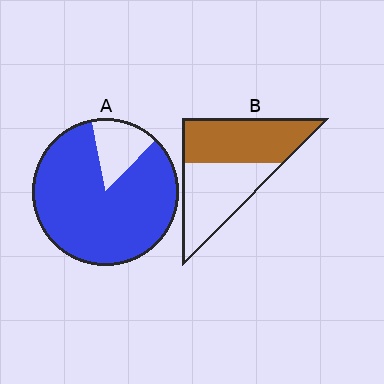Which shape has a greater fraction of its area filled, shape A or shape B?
Shape A.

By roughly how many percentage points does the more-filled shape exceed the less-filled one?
By roughly 35 percentage points (A over B).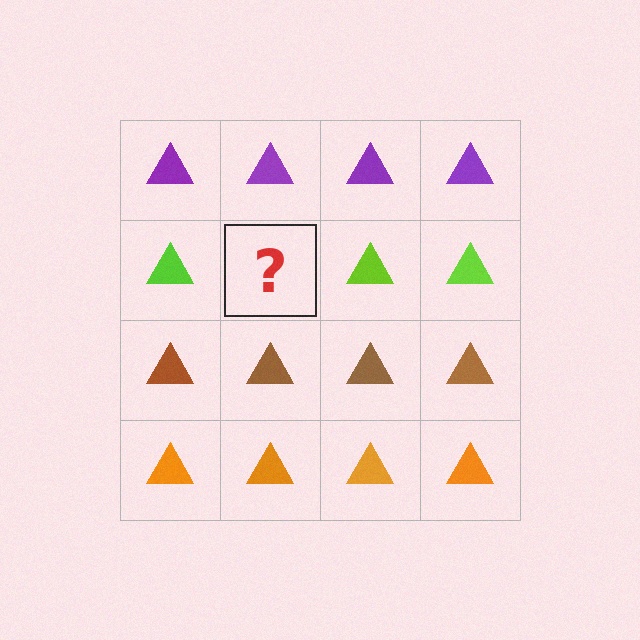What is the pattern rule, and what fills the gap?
The rule is that each row has a consistent color. The gap should be filled with a lime triangle.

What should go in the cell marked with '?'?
The missing cell should contain a lime triangle.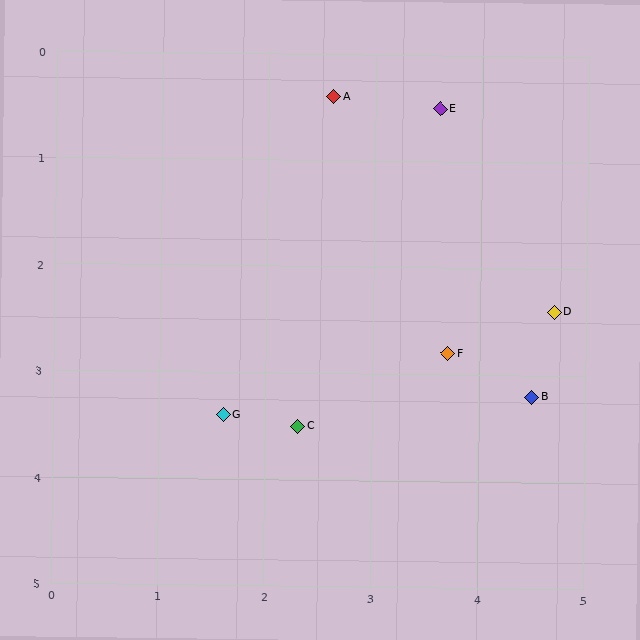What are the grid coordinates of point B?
Point B is at approximately (4.5, 3.2).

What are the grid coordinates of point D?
Point D is at approximately (4.7, 2.4).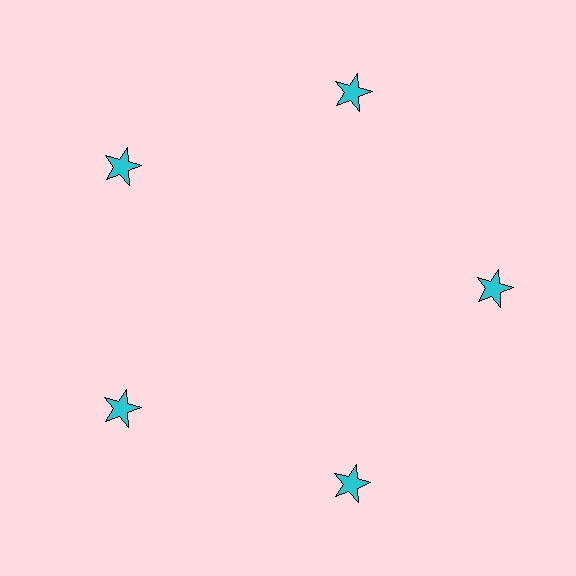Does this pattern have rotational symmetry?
Yes, this pattern has 5-fold rotational symmetry. It looks the same after rotating 72 degrees around the center.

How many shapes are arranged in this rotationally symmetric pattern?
There are 5 shapes, arranged in 5 groups of 1.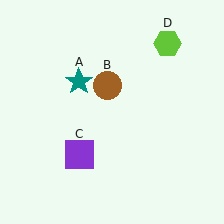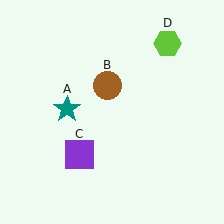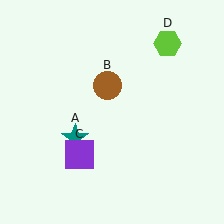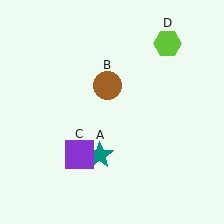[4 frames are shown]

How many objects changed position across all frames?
1 object changed position: teal star (object A).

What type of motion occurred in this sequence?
The teal star (object A) rotated counterclockwise around the center of the scene.